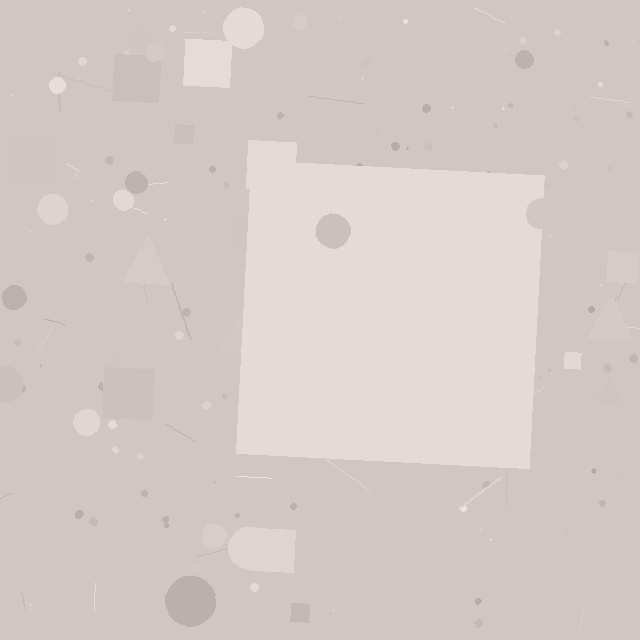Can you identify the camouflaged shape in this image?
The camouflaged shape is a square.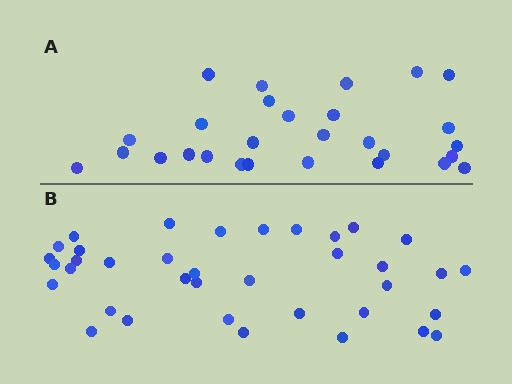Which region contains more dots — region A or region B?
Region B (the bottom region) has more dots.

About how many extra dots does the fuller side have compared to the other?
Region B has roughly 8 or so more dots than region A.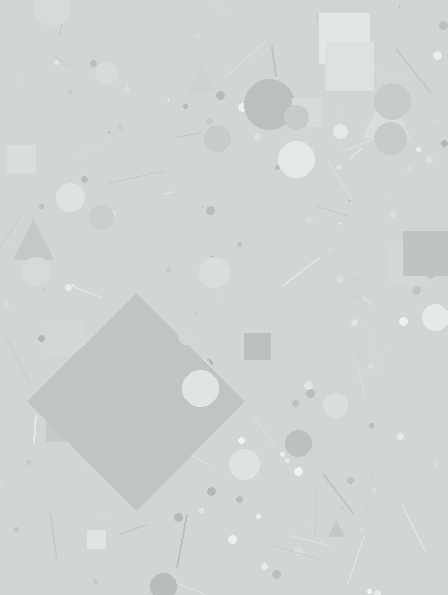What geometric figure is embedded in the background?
A diamond is embedded in the background.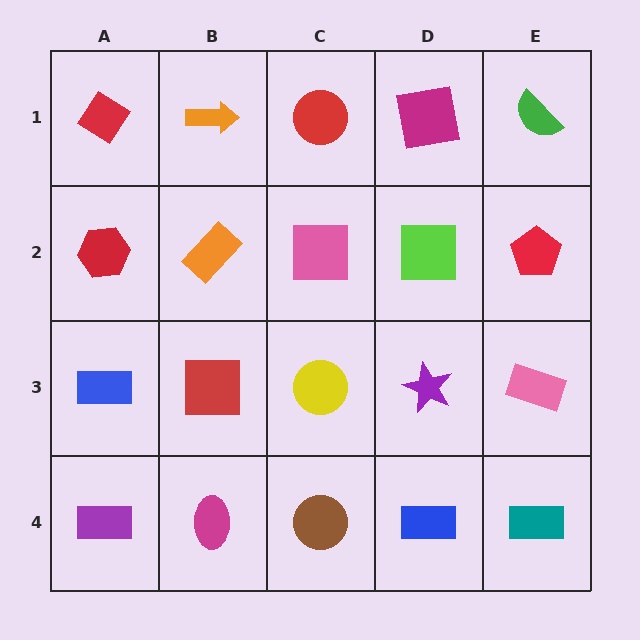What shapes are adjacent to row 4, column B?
A red square (row 3, column B), a purple rectangle (row 4, column A), a brown circle (row 4, column C).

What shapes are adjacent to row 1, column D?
A lime square (row 2, column D), a red circle (row 1, column C), a green semicircle (row 1, column E).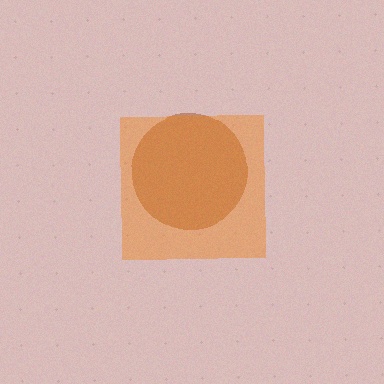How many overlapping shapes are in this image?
There are 2 overlapping shapes in the image.